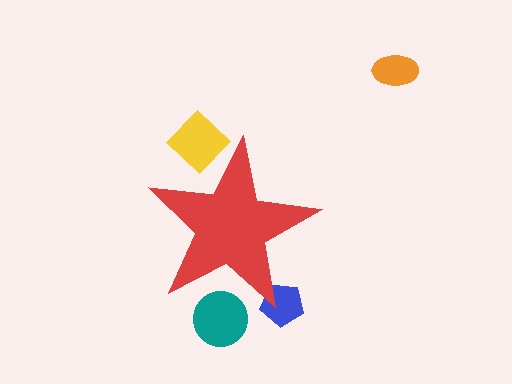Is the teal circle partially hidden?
Yes, the teal circle is partially hidden behind the red star.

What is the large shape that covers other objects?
A red star.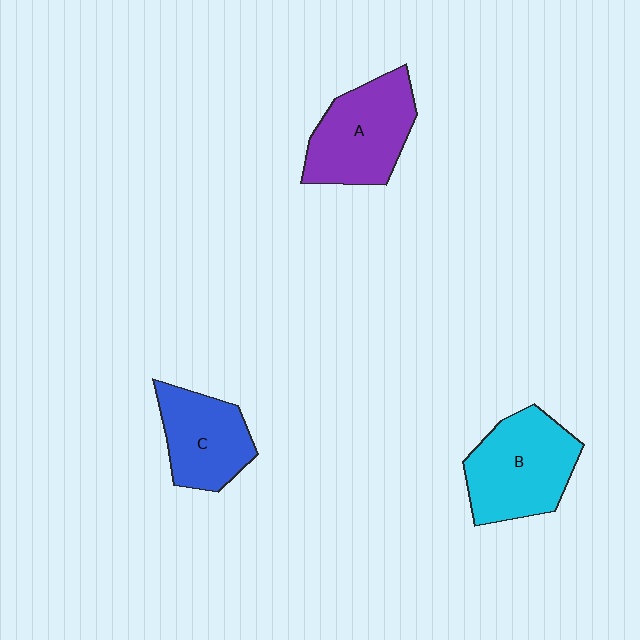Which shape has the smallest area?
Shape C (blue).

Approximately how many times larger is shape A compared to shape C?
Approximately 1.2 times.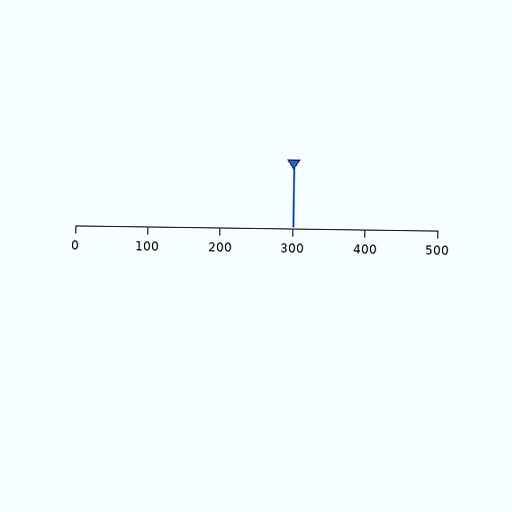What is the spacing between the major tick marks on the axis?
The major ticks are spaced 100 apart.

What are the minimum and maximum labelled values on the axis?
The axis runs from 0 to 500.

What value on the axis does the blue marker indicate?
The marker indicates approximately 300.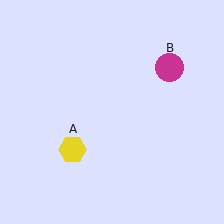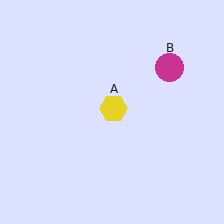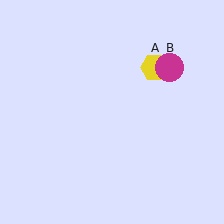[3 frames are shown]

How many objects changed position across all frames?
1 object changed position: yellow hexagon (object A).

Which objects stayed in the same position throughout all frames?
Magenta circle (object B) remained stationary.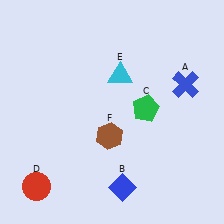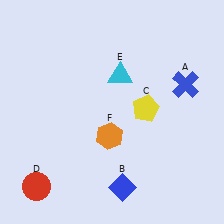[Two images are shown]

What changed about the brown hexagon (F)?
In Image 1, F is brown. In Image 2, it changed to orange.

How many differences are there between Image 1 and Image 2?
There are 2 differences between the two images.